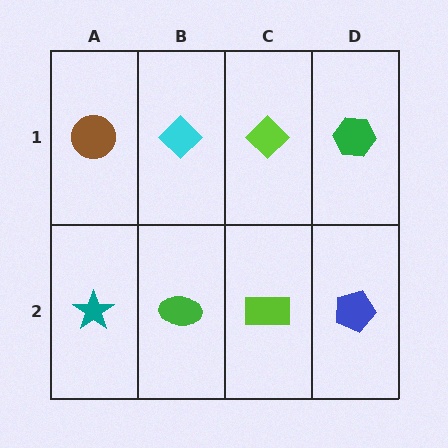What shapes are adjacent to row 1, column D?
A blue pentagon (row 2, column D), a lime diamond (row 1, column C).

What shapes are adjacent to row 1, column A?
A teal star (row 2, column A), a cyan diamond (row 1, column B).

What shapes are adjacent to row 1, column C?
A lime rectangle (row 2, column C), a cyan diamond (row 1, column B), a green hexagon (row 1, column D).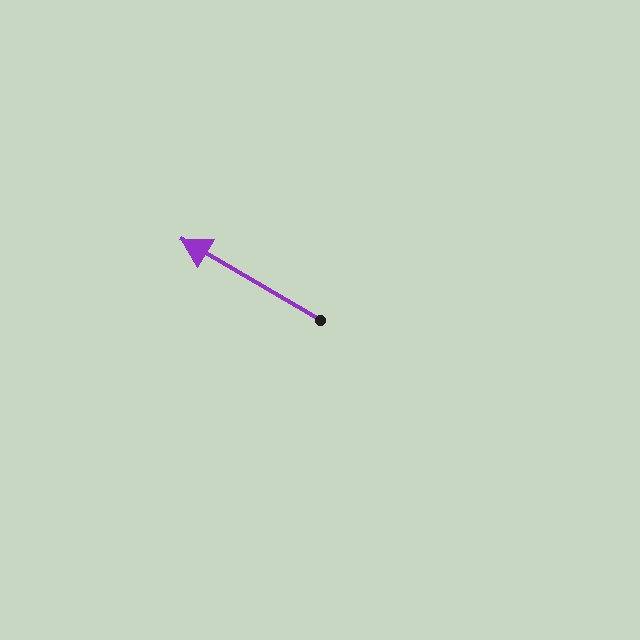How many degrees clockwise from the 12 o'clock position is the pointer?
Approximately 300 degrees.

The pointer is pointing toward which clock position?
Roughly 10 o'clock.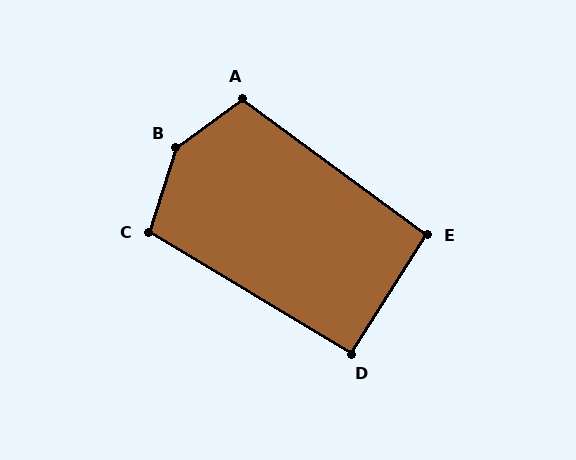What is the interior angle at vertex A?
Approximately 107 degrees (obtuse).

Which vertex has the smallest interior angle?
D, at approximately 92 degrees.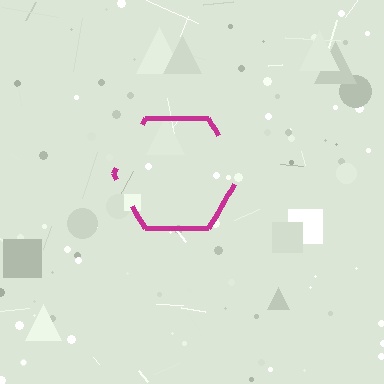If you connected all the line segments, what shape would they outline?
They would outline a hexagon.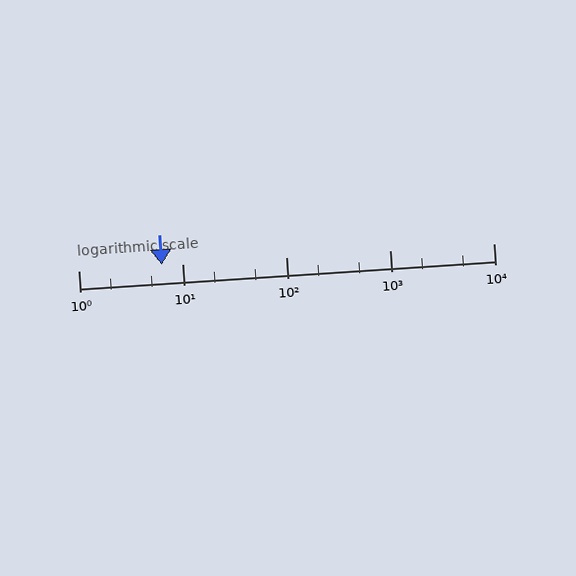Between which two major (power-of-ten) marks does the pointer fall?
The pointer is between 1 and 10.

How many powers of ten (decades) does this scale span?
The scale spans 4 decades, from 1 to 10000.